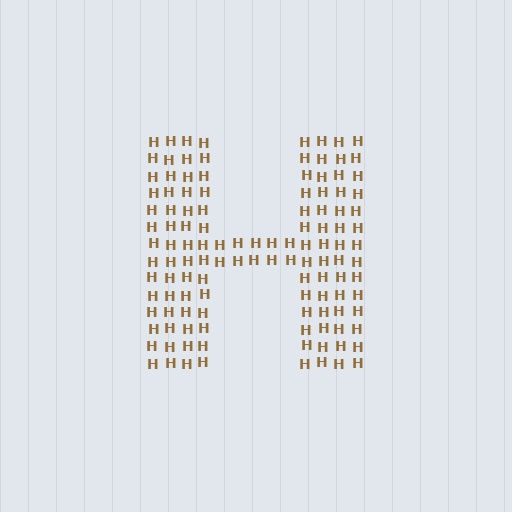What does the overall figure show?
The overall figure shows the letter H.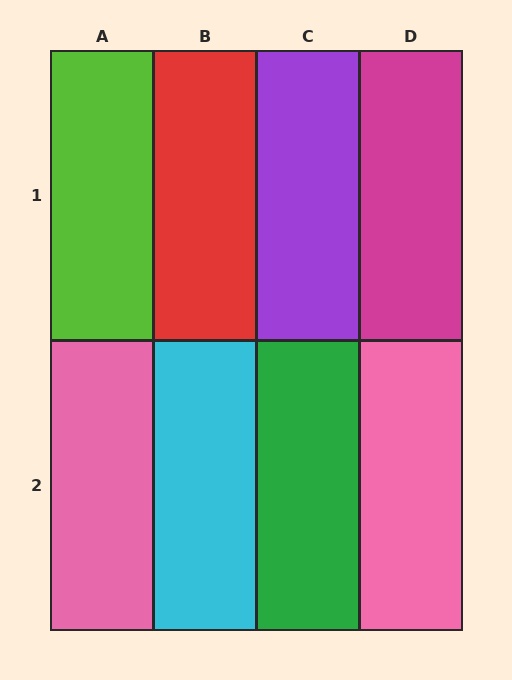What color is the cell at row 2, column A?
Pink.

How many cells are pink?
2 cells are pink.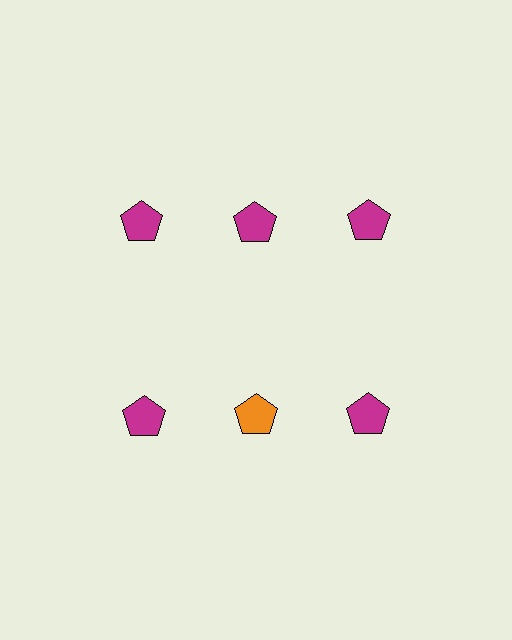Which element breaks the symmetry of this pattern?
The orange pentagon in the second row, second from left column breaks the symmetry. All other shapes are magenta pentagons.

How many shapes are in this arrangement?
There are 6 shapes arranged in a grid pattern.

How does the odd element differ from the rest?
It has a different color: orange instead of magenta.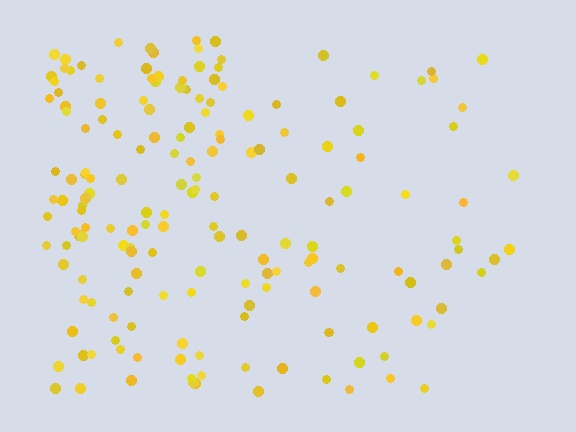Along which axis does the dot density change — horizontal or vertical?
Horizontal.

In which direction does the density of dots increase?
From right to left, with the left side densest.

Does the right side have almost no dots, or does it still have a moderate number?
Still a moderate number, just noticeably fewer than the left.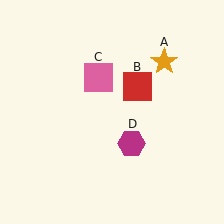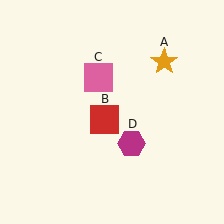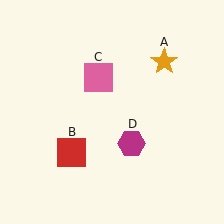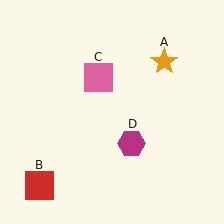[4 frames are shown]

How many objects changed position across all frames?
1 object changed position: red square (object B).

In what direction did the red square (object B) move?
The red square (object B) moved down and to the left.